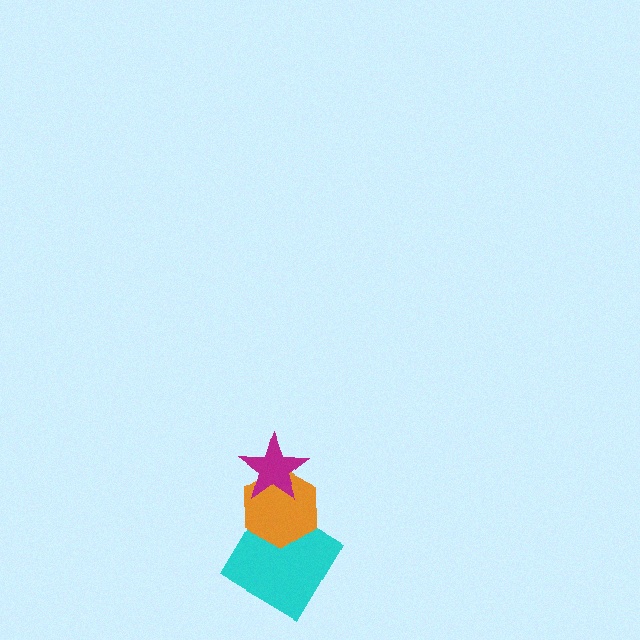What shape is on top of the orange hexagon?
The magenta star is on top of the orange hexagon.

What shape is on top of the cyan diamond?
The orange hexagon is on top of the cyan diamond.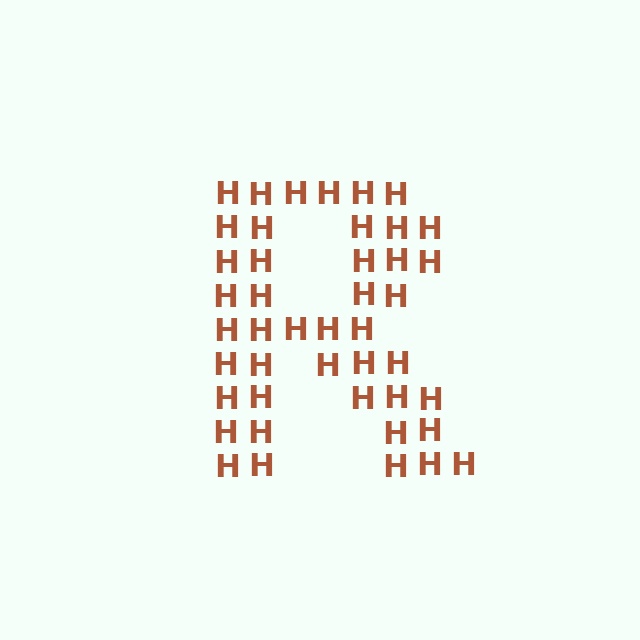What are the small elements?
The small elements are letter H's.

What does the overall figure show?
The overall figure shows the letter R.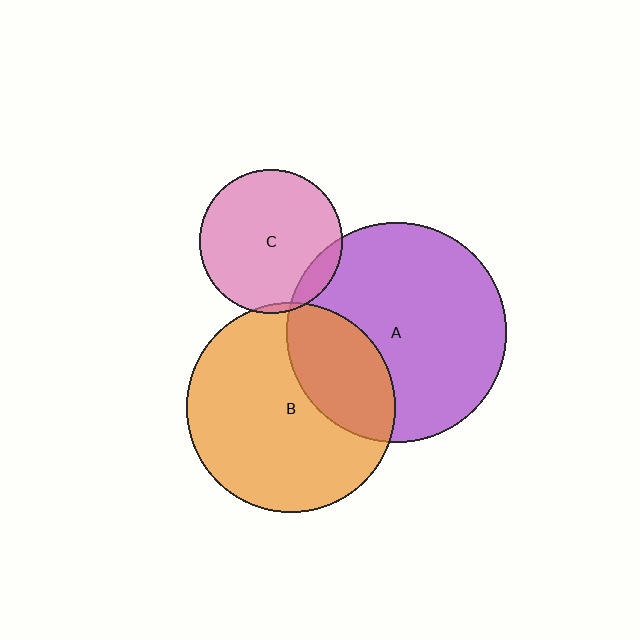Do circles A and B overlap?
Yes.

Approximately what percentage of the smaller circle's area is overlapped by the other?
Approximately 30%.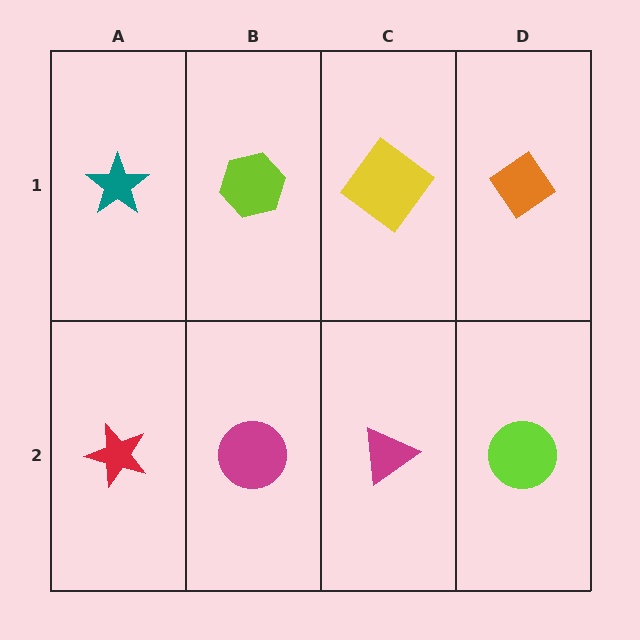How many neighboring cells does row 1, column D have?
2.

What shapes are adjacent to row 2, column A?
A teal star (row 1, column A), a magenta circle (row 2, column B).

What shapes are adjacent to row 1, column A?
A red star (row 2, column A), a lime hexagon (row 1, column B).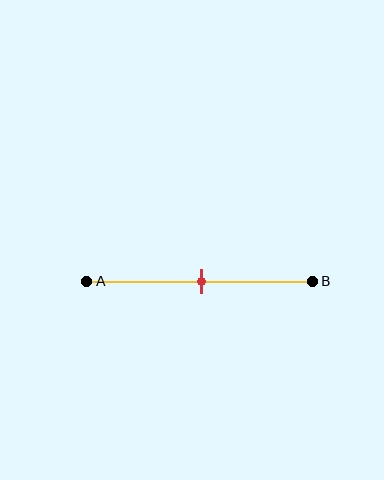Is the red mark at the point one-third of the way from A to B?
No, the mark is at about 50% from A, not at the 33% one-third point.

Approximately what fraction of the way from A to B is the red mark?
The red mark is approximately 50% of the way from A to B.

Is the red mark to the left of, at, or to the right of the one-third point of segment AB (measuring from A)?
The red mark is to the right of the one-third point of segment AB.